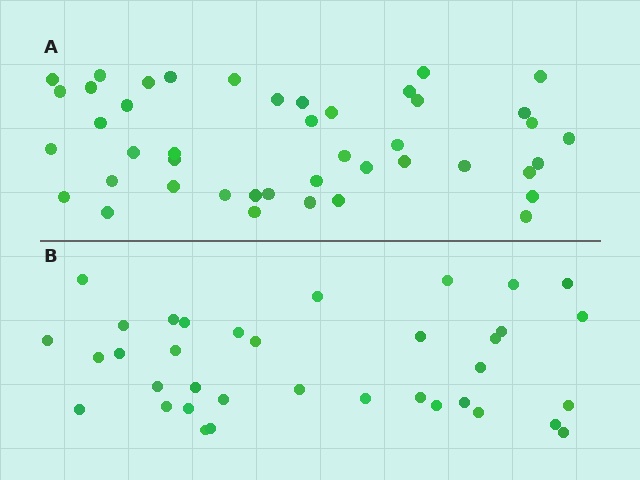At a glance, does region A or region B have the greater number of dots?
Region A (the top region) has more dots.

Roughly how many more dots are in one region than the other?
Region A has roughly 8 or so more dots than region B.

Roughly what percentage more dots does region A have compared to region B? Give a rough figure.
About 20% more.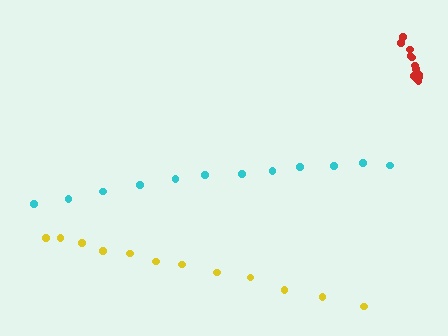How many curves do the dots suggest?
There are 3 distinct paths.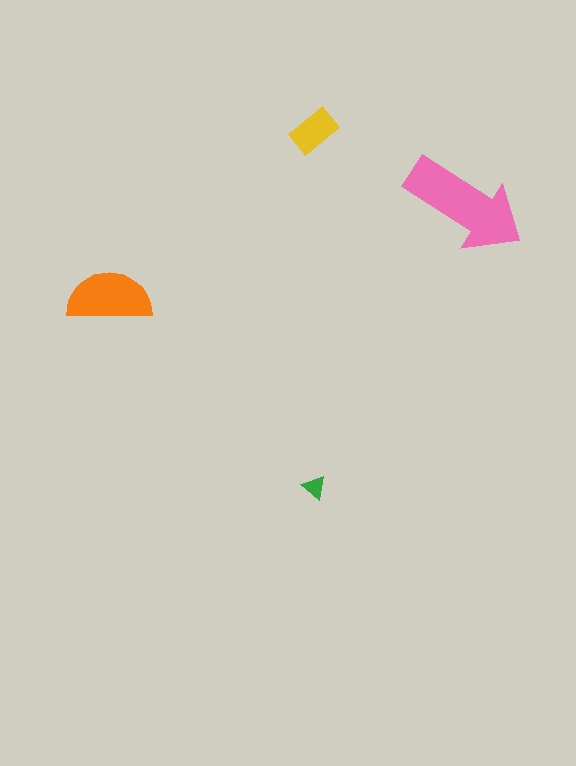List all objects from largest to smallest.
The pink arrow, the orange semicircle, the yellow rectangle, the green triangle.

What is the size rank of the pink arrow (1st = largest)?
1st.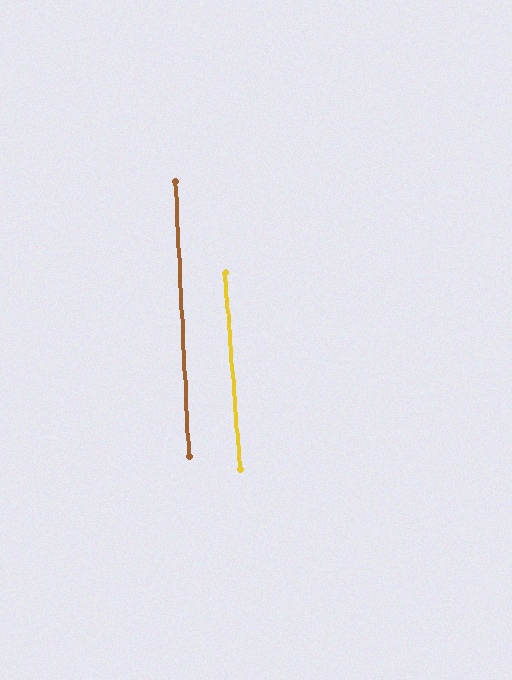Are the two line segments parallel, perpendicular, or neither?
Parallel — their directions differ by only 1.6°.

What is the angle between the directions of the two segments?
Approximately 2 degrees.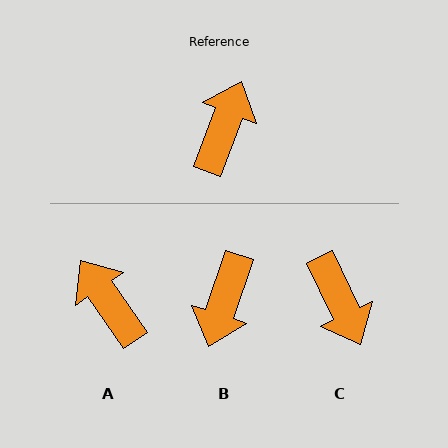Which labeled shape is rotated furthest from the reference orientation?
B, about 177 degrees away.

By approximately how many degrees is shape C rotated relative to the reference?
Approximately 133 degrees clockwise.